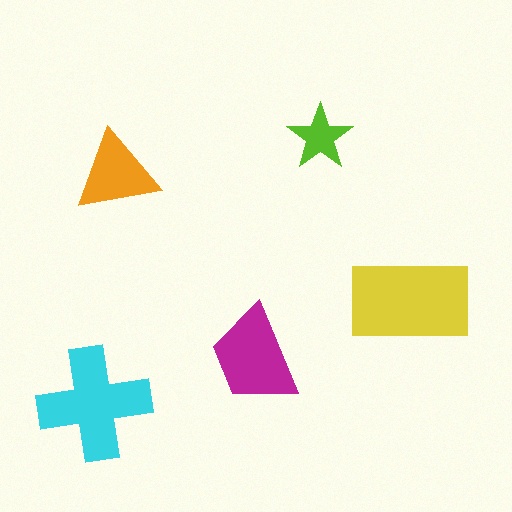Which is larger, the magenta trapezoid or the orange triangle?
The magenta trapezoid.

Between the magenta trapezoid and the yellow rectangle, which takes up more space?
The yellow rectangle.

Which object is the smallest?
The lime star.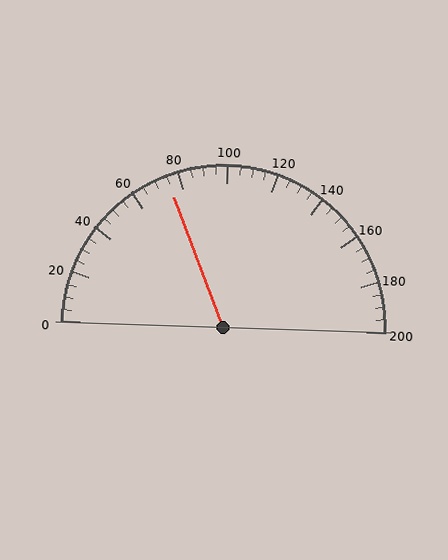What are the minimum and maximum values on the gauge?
The gauge ranges from 0 to 200.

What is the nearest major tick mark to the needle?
The nearest major tick mark is 80.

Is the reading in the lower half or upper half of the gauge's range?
The reading is in the lower half of the range (0 to 200).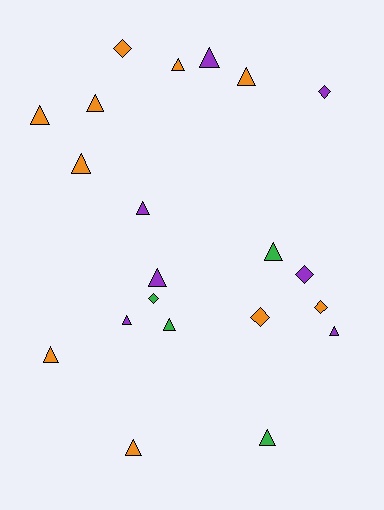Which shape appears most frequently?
Triangle, with 15 objects.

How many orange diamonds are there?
There are 3 orange diamonds.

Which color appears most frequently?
Orange, with 10 objects.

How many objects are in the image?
There are 21 objects.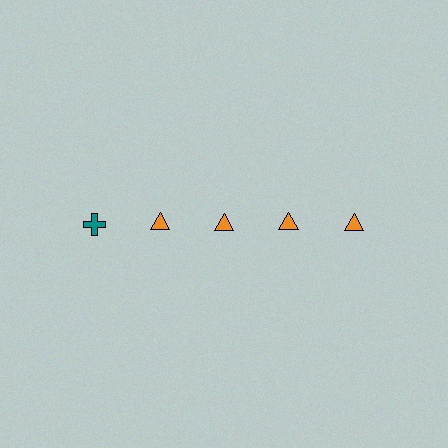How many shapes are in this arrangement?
There are 5 shapes arranged in a grid pattern.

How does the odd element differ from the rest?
It differs in both color (teal instead of orange) and shape (cross instead of triangle).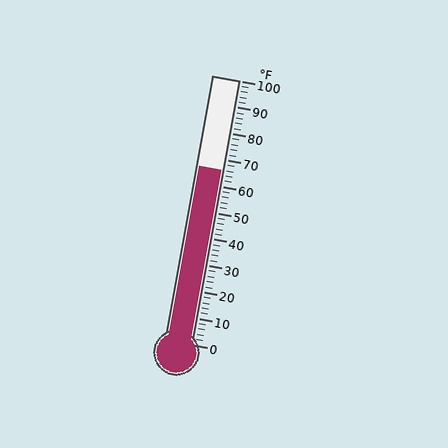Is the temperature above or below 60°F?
The temperature is above 60°F.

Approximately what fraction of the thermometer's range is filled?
The thermometer is filled to approximately 65% of its range.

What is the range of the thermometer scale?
The thermometer scale ranges from 0°F to 100°F.